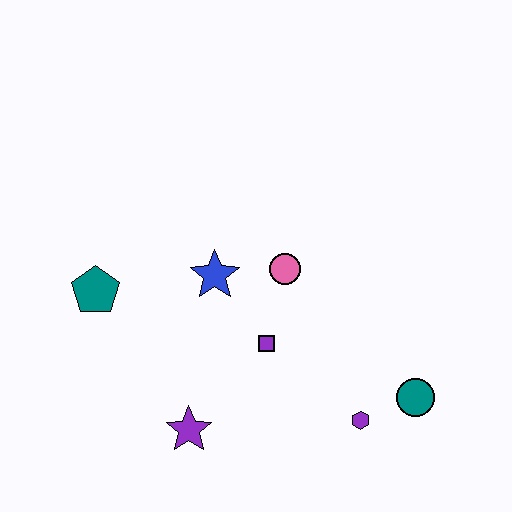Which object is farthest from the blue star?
The teal circle is farthest from the blue star.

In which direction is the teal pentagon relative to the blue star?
The teal pentagon is to the left of the blue star.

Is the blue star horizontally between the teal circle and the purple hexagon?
No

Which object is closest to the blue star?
The pink circle is closest to the blue star.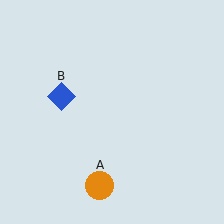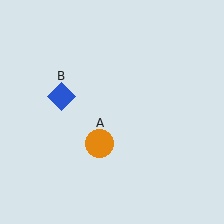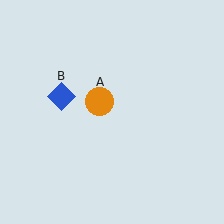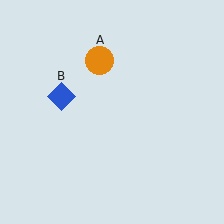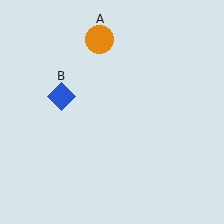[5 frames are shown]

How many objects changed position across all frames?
1 object changed position: orange circle (object A).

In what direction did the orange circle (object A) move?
The orange circle (object A) moved up.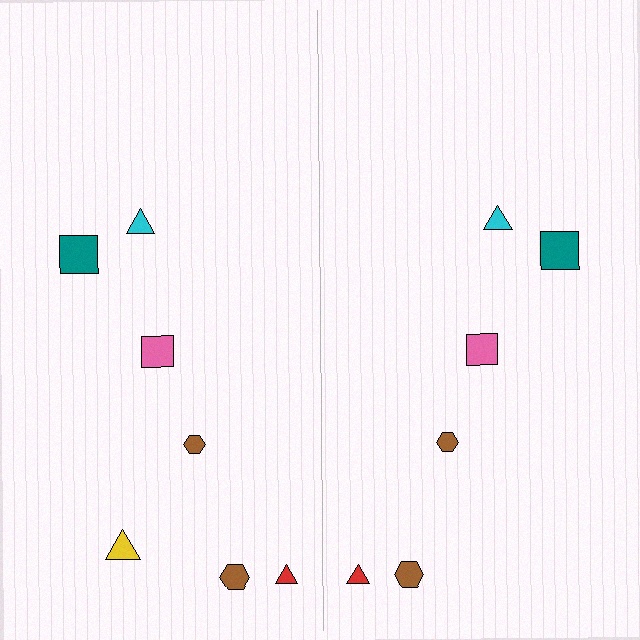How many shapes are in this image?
There are 13 shapes in this image.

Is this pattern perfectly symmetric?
No, the pattern is not perfectly symmetric. A yellow triangle is missing from the right side.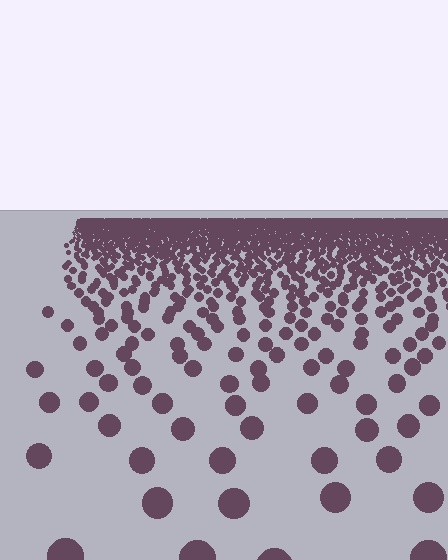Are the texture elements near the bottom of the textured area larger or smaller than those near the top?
Larger. Near the bottom, elements are closer to the viewer and appear at a bigger on-screen size.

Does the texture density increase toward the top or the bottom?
Density increases toward the top.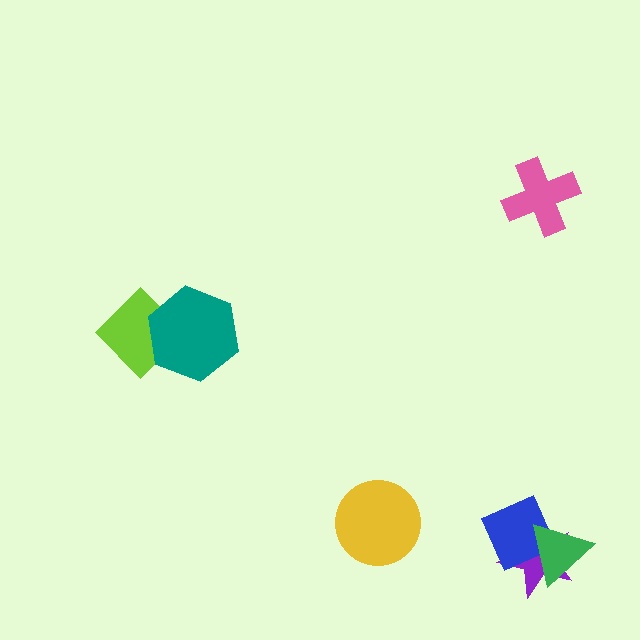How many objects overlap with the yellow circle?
0 objects overlap with the yellow circle.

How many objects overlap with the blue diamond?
2 objects overlap with the blue diamond.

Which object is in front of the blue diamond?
The green triangle is in front of the blue diamond.